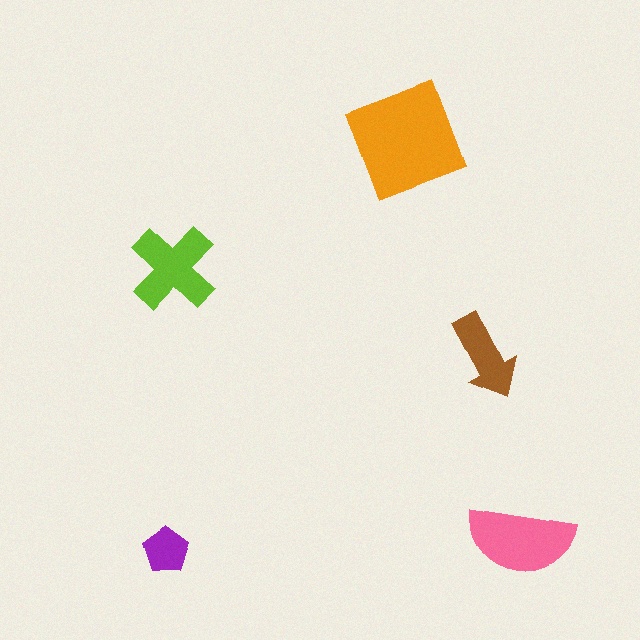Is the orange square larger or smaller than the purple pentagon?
Larger.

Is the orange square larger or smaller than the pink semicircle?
Larger.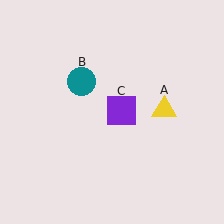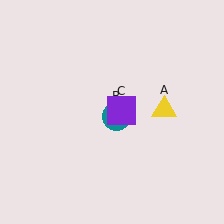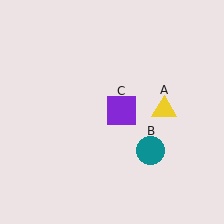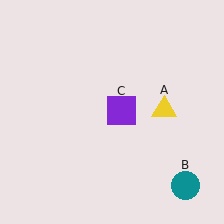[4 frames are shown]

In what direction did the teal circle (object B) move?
The teal circle (object B) moved down and to the right.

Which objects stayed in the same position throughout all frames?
Yellow triangle (object A) and purple square (object C) remained stationary.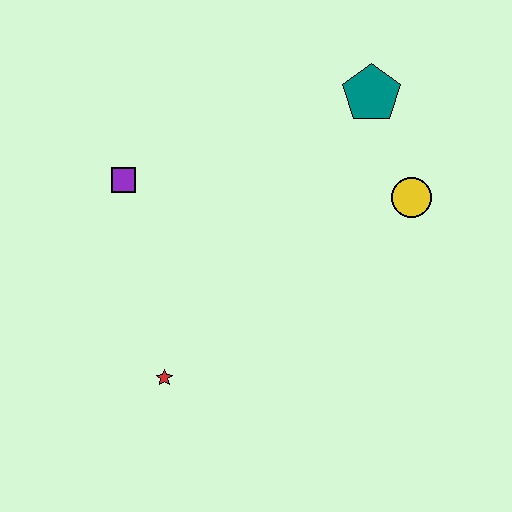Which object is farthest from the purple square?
The yellow circle is farthest from the purple square.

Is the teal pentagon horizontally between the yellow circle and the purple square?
Yes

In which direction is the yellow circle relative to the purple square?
The yellow circle is to the right of the purple square.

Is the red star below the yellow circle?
Yes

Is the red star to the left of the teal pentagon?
Yes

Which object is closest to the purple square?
The red star is closest to the purple square.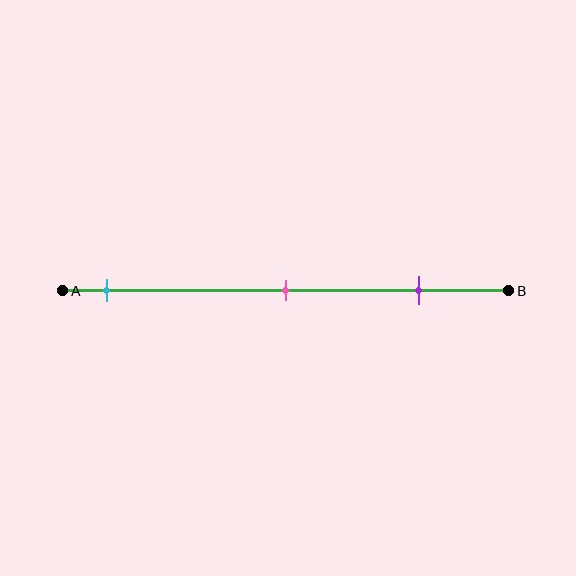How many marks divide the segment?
There are 3 marks dividing the segment.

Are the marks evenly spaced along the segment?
Yes, the marks are approximately evenly spaced.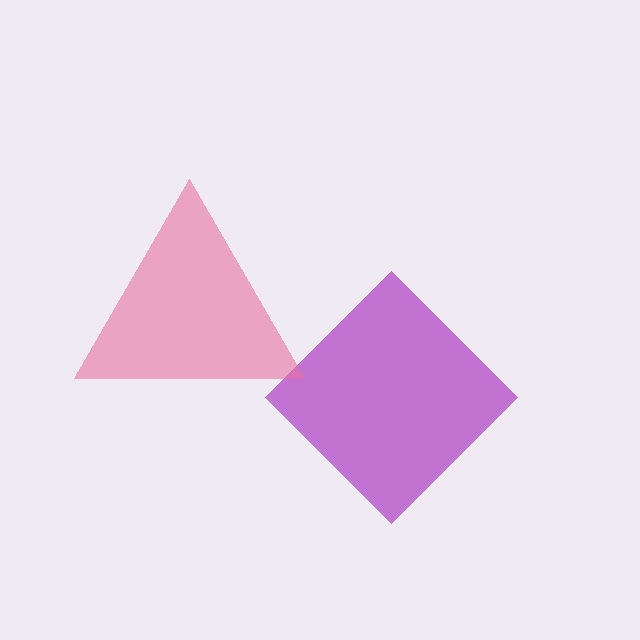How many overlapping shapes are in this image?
There are 2 overlapping shapes in the image.